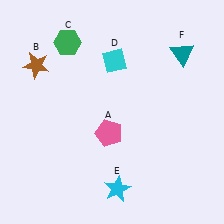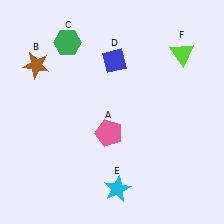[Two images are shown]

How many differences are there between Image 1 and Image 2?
There are 2 differences between the two images.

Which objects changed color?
D changed from cyan to blue. F changed from teal to lime.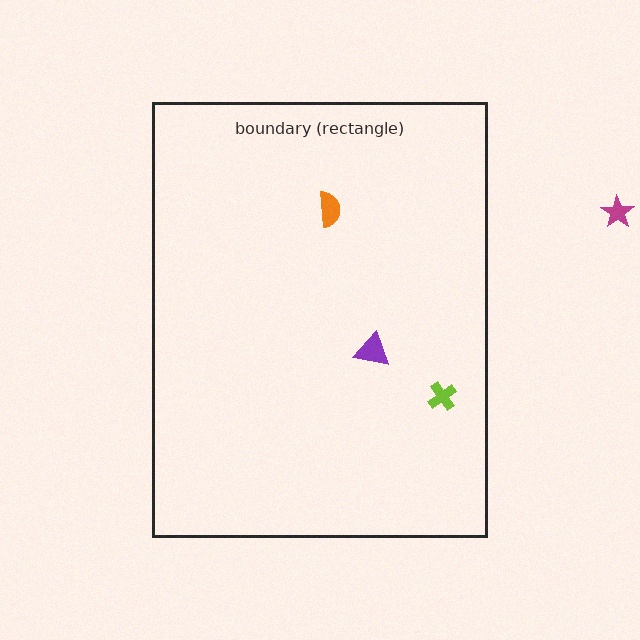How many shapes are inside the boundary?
3 inside, 1 outside.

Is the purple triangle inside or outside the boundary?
Inside.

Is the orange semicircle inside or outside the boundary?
Inside.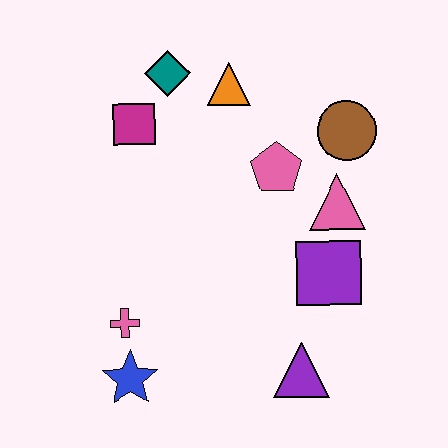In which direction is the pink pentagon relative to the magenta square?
The pink pentagon is to the right of the magenta square.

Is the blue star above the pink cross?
No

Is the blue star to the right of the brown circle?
No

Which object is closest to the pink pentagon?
The pink triangle is closest to the pink pentagon.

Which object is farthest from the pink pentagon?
The blue star is farthest from the pink pentagon.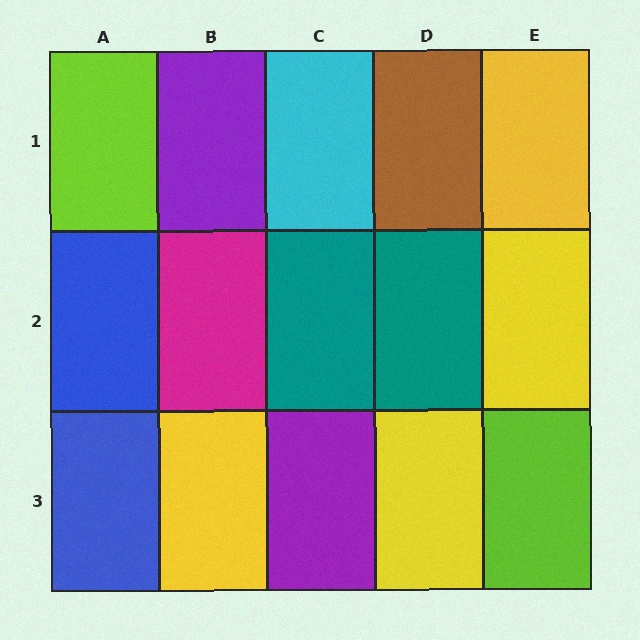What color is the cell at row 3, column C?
Purple.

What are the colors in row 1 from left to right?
Lime, purple, cyan, brown, yellow.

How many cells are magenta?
1 cell is magenta.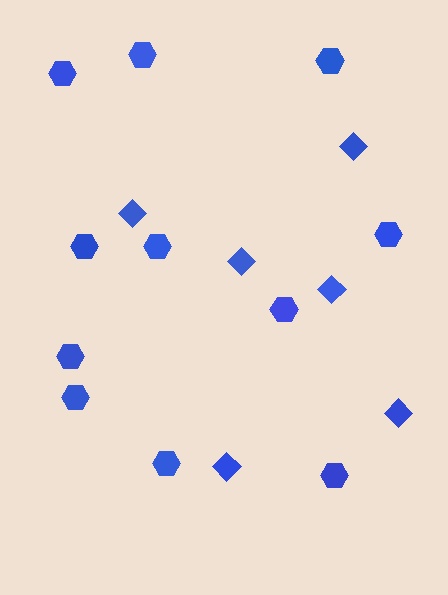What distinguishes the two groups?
There are 2 groups: one group of diamonds (6) and one group of hexagons (11).